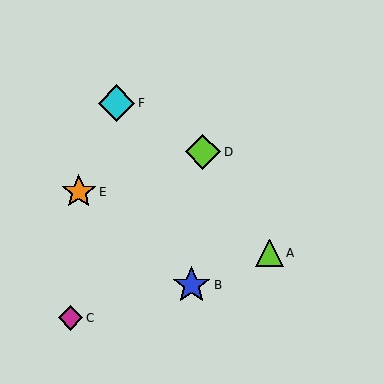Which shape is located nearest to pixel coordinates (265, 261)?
The lime triangle (labeled A) at (269, 253) is nearest to that location.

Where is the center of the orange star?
The center of the orange star is at (79, 192).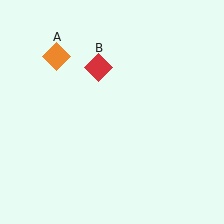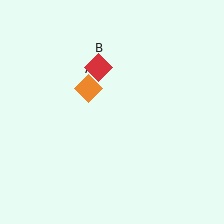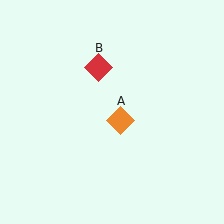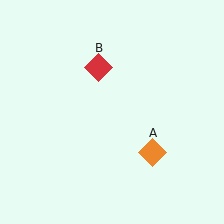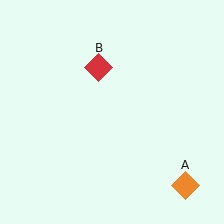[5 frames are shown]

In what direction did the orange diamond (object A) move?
The orange diamond (object A) moved down and to the right.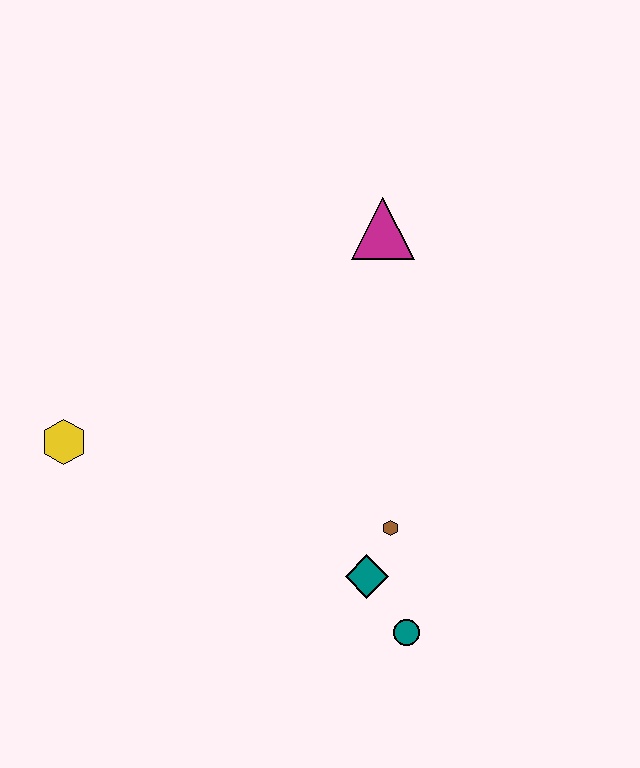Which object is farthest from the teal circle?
The magenta triangle is farthest from the teal circle.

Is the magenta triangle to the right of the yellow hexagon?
Yes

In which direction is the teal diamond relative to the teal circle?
The teal diamond is above the teal circle.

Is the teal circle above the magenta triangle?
No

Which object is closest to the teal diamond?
The brown hexagon is closest to the teal diamond.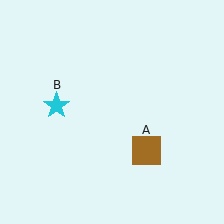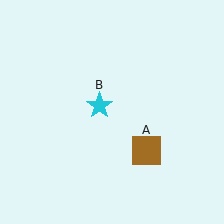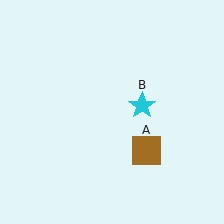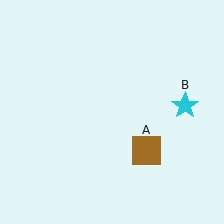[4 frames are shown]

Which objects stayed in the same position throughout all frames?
Brown square (object A) remained stationary.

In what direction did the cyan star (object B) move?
The cyan star (object B) moved right.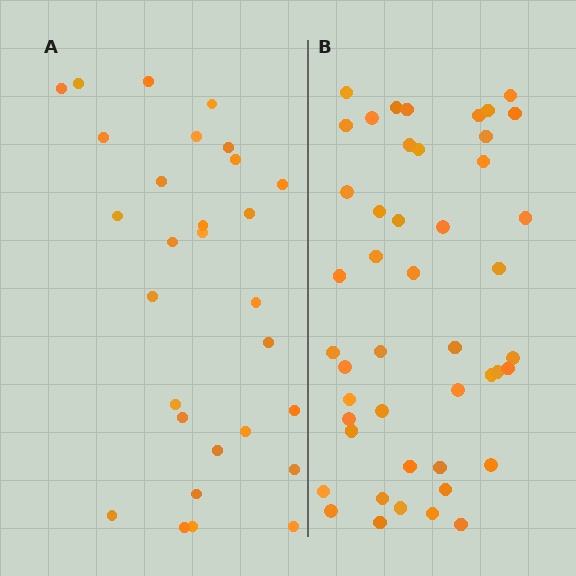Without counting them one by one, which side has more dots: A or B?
Region B (the right region) has more dots.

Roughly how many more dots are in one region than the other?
Region B has approximately 15 more dots than region A.